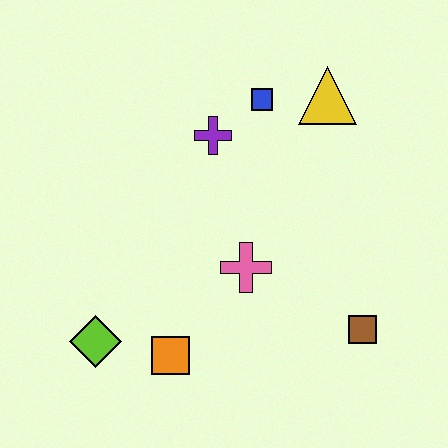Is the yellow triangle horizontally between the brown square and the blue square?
Yes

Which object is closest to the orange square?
The lime diamond is closest to the orange square.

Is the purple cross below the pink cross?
No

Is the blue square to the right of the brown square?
No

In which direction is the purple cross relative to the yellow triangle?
The purple cross is to the left of the yellow triangle.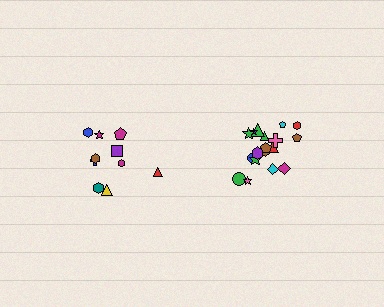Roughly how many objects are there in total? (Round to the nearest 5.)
Roughly 30 objects in total.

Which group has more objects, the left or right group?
The right group.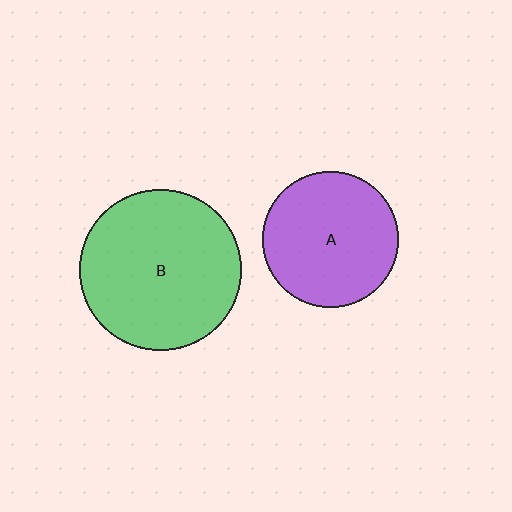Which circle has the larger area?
Circle B (green).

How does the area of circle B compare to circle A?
Approximately 1.4 times.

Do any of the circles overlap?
No, none of the circles overlap.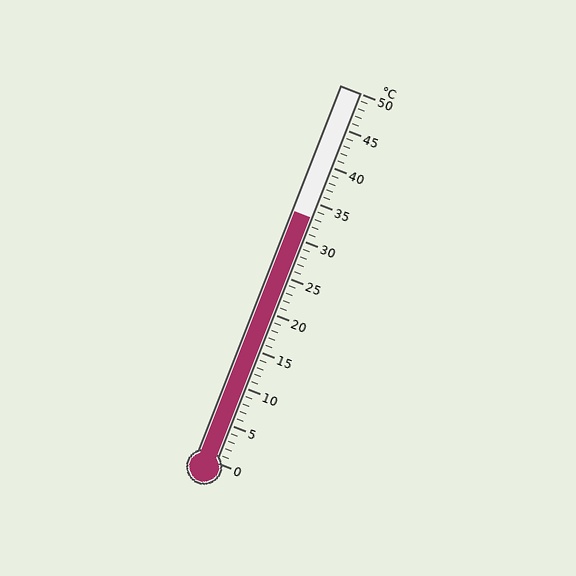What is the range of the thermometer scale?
The thermometer scale ranges from 0°C to 50°C.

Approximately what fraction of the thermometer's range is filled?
The thermometer is filled to approximately 65% of its range.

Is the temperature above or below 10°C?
The temperature is above 10°C.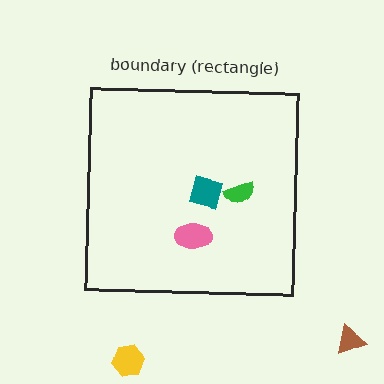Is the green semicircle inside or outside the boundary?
Inside.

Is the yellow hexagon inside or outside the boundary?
Outside.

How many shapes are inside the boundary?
3 inside, 2 outside.